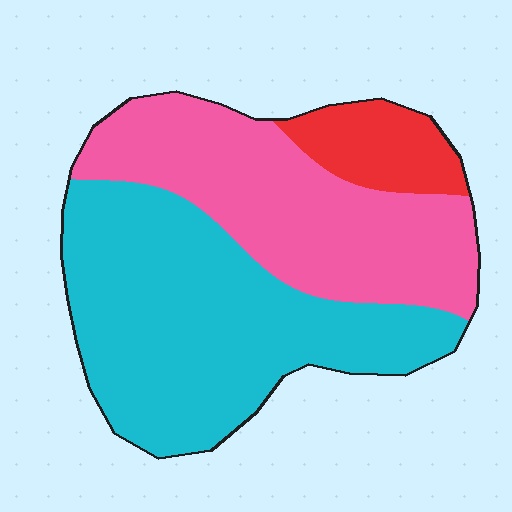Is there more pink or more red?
Pink.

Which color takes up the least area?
Red, at roughly 10%.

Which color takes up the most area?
Cyan, at roughly 50%.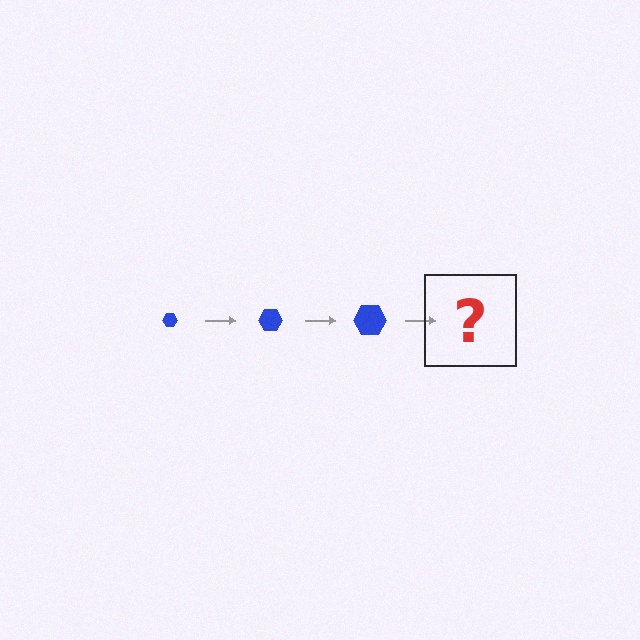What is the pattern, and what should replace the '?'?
The pattern is that the hexagon gets progressively larger each step. The '?' should be a blue hexagon, larger than the previous one.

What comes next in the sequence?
The next element should be a blue hexagon, larger than the previous one.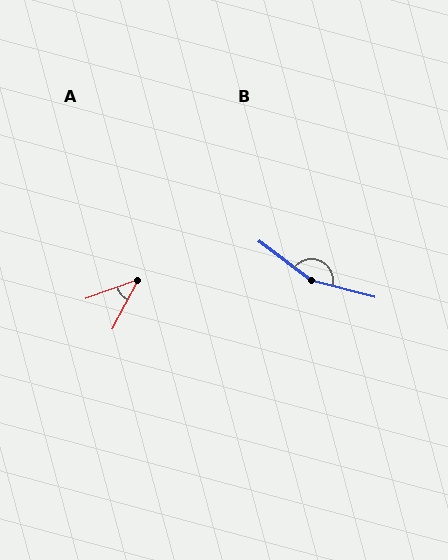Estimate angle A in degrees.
Approximately 42 degrees.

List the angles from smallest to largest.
A (42°), B (157°).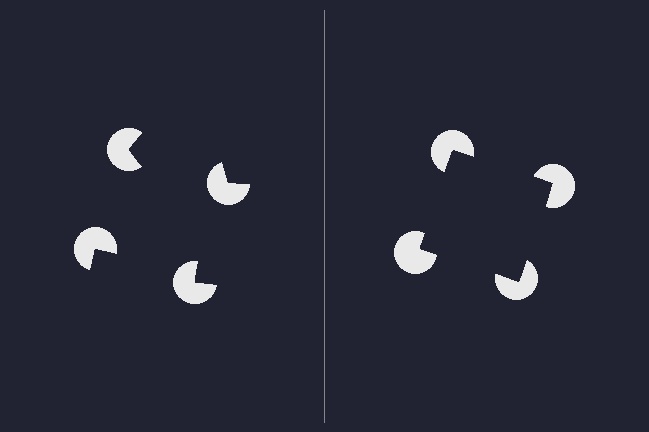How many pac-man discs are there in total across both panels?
8 — 4 on each side.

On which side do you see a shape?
An illusory square appears on the right side. On the left side the wedge cuts are rotated, so no coherent shape forms.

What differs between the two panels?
The pac-man discs are positioned identically on both sides; only the wedge orientations differ. On the right they align to a square; on the left they are misaligned.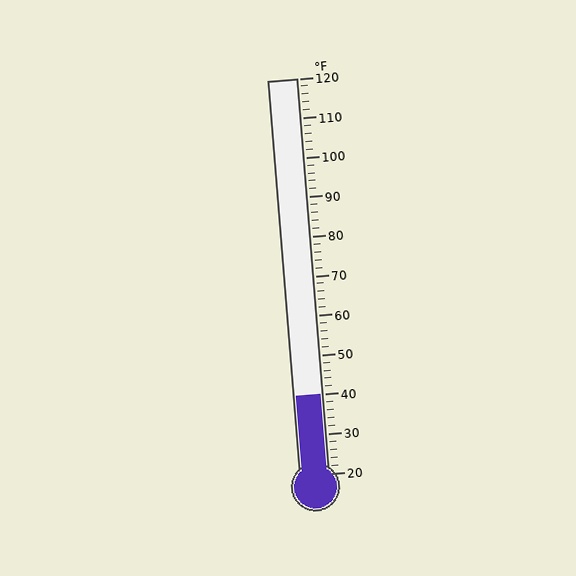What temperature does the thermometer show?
The thermometer shows approximately 40°F.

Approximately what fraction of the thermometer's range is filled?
The thermometer is filled to approximately 20% of its range.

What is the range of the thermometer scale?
The thermometer scale ranges from 20°F to 120°F.